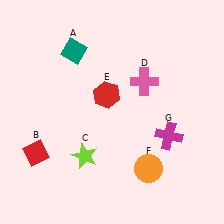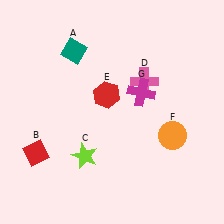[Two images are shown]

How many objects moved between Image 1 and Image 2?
2 objects moved between the two images.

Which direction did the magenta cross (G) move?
The magenta cross (G) moved up.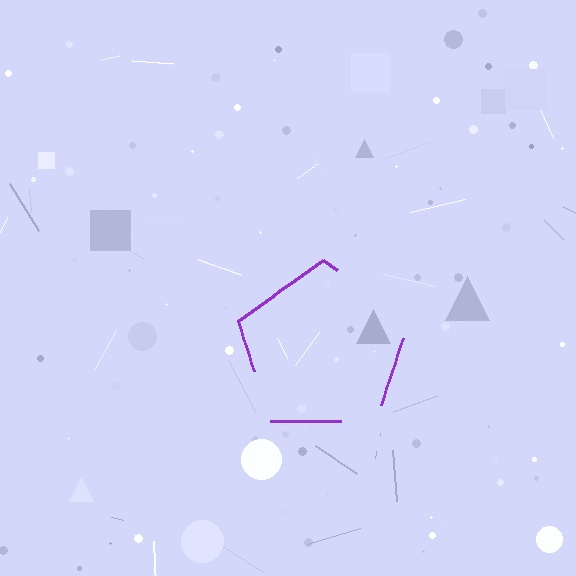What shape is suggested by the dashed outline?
The dashed outline suggests a pentagon.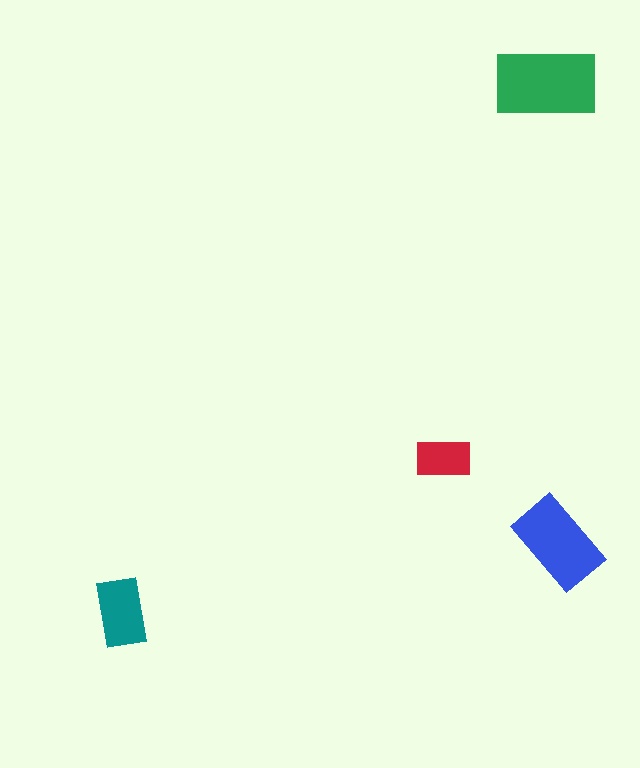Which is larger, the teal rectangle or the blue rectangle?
The blue one.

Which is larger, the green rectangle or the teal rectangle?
The green one.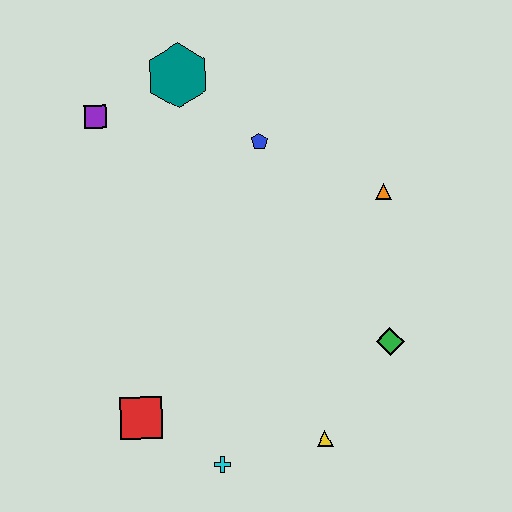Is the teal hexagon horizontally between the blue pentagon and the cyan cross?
No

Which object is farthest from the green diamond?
The purple square is farthest from the green diamond.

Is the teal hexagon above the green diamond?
Yes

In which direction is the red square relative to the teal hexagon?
The red square is below the teal hexagon.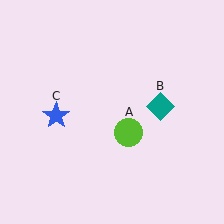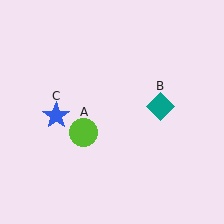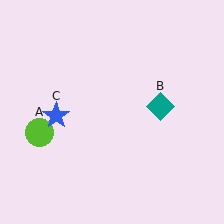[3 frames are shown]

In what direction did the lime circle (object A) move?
The lime circle (object A) moved left.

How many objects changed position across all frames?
1 object changed position: lime circle (object A).